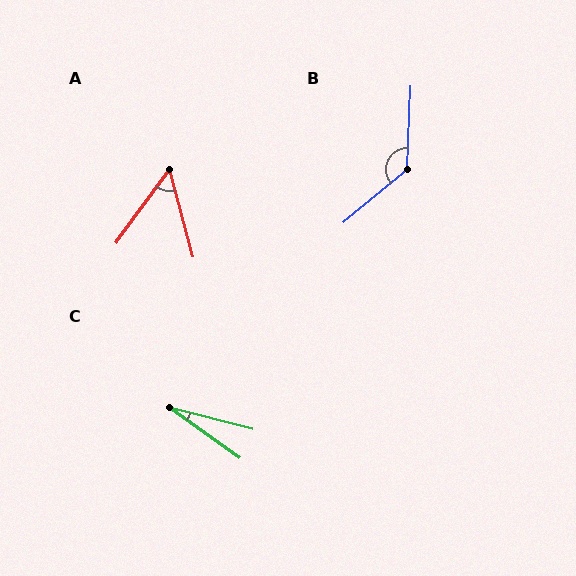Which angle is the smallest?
C, at approximately 21 degrees.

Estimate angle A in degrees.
Approximately 51 degrees.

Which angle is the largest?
B, at approximately 132 degrees.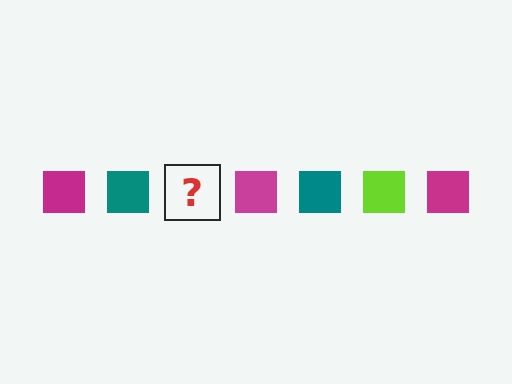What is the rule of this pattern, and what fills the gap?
The rule is that the pattern cycles through magenta, teal, lime squares. The gap should be filled with a lime square.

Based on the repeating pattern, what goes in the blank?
The blank should be a lime square.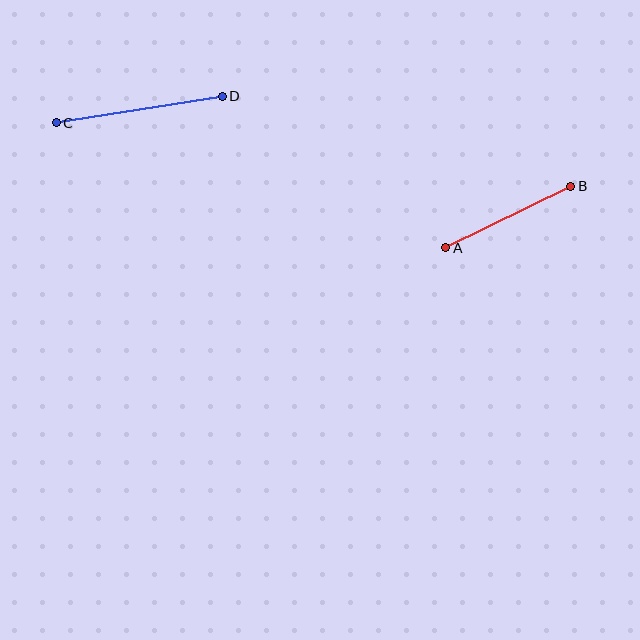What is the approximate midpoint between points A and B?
The midpoint is at approximately (508, 217) pixels.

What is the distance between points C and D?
The distance is approximately 168 pixels.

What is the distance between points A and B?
The distance is approximately 139 pixels.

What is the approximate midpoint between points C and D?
The midpoint is at approximately (139, 109) pixels.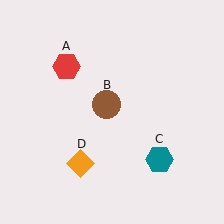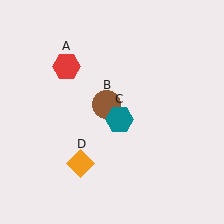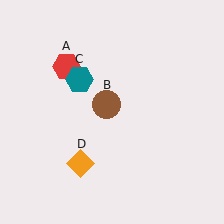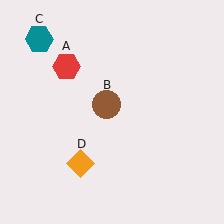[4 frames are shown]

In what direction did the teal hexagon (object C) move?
The teal hexagon (object C) moved up and to the left.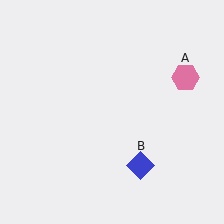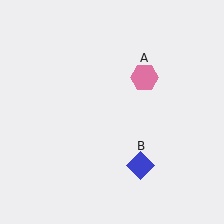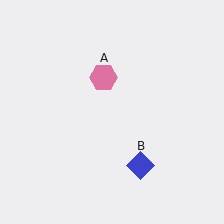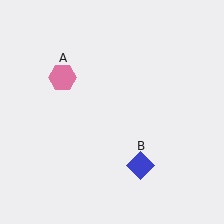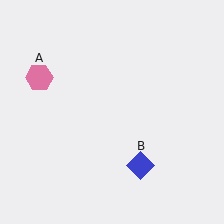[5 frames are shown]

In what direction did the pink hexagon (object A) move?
The pink hexagon (object A) moved left.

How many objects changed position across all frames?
1 object changed position: pink hexagon (object A).